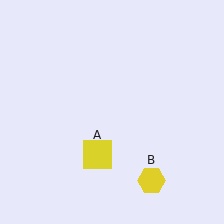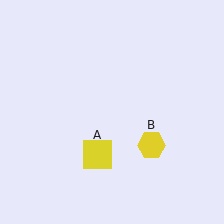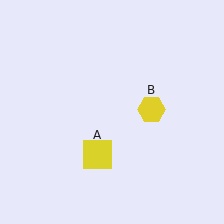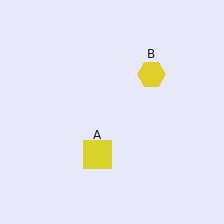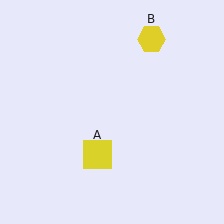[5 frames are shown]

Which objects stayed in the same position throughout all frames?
Yellow square (object A) remained stationary.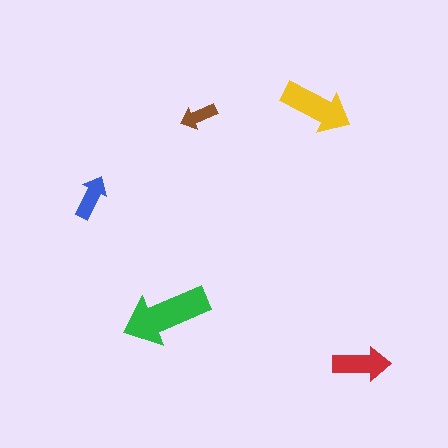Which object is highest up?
The yellow arrow is topmost.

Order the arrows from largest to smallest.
the green one, the yellow one, the red one, the blue one, the brown one.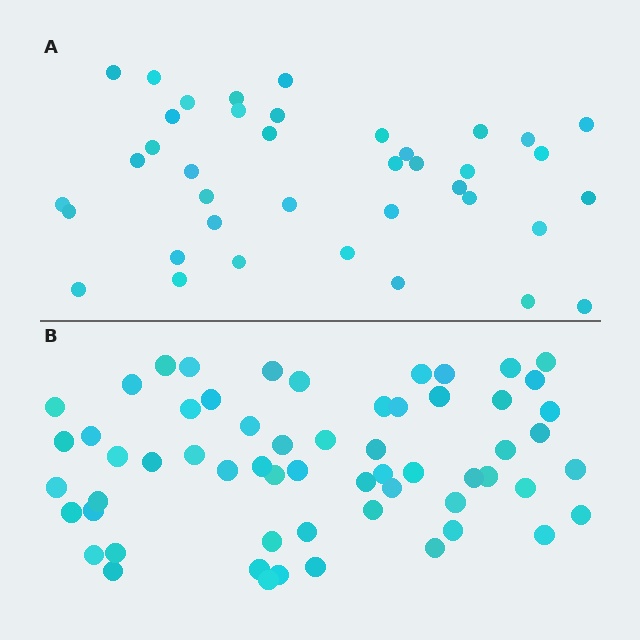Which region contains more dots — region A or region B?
Region B (the bottom region) has more dots.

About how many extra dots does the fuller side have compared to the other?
Region B has approximately 20 more dots than region A.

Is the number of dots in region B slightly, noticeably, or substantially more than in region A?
Region B has substantially more. The ratio is roughly 1.5 to 1.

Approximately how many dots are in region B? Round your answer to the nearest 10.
About 60 dots.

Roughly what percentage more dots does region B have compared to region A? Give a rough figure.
About 55% more.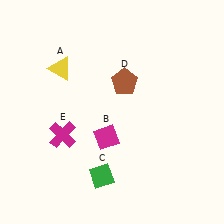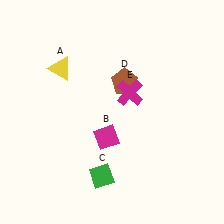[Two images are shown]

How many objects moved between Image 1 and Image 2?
1 object moved between the two images.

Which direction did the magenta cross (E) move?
The magenta cross (E) moved right.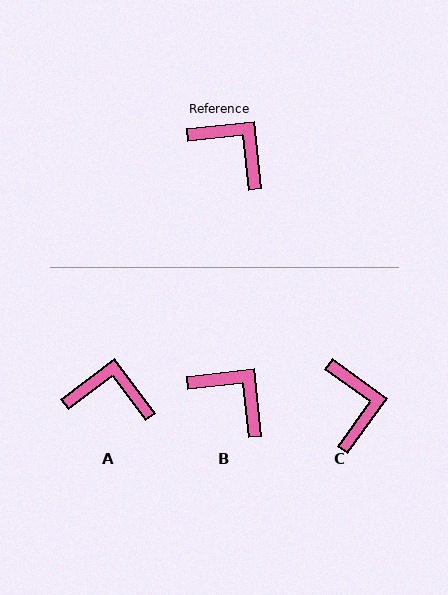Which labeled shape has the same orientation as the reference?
B.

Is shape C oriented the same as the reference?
No, it is off by about 42 degrees.